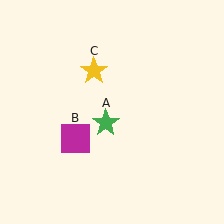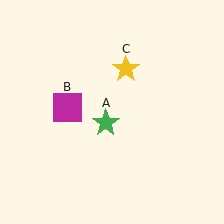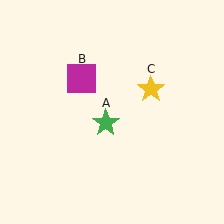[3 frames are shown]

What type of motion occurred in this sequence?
The magenta square (object B), yellow star (object C) rotated clockwise around the center of the scene.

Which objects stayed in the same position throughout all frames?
Green star (object A) remained stationary.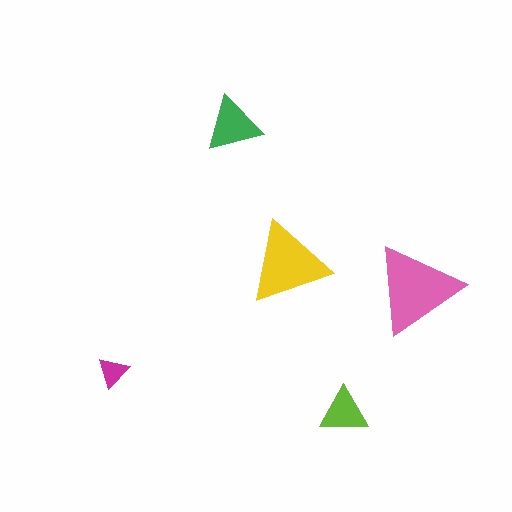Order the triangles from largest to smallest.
the pink one, the yellow one, the green one, the lime one, the magenta one.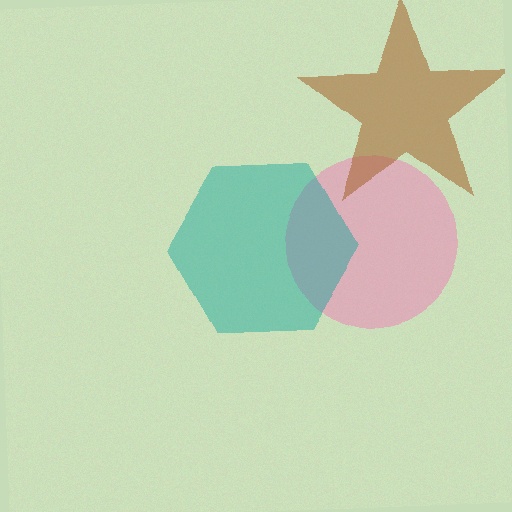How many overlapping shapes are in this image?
There are 3 overlapping shapes in the image.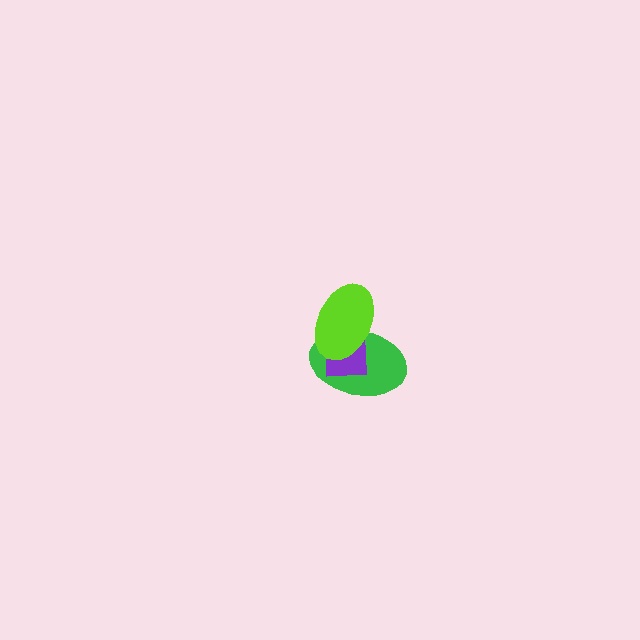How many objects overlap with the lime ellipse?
2 objects overlap with the lime ellipse.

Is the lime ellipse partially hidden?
No, no other shape covers it.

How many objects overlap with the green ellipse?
2 objects overlap with the green ellipse.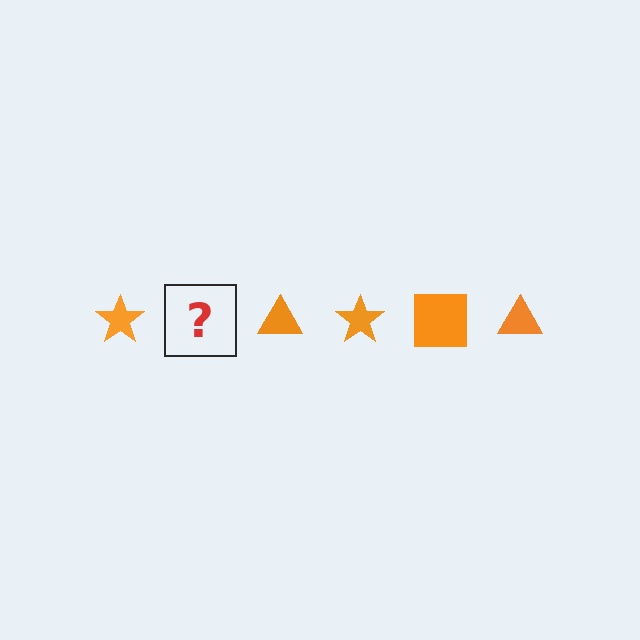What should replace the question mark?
The question mark should be replaced with an orange square.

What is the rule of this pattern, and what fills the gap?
The rule is that the pattern cycles through star, square, triangle shapes in orange. The gap should be filled with an orange square.